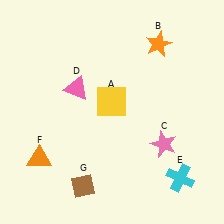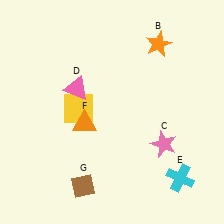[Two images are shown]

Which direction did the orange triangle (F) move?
The orange triangle (F) moved right.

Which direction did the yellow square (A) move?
The yellow square (A) moved left.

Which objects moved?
The objects that moved are: the yellow square (A), the orange triangle (F).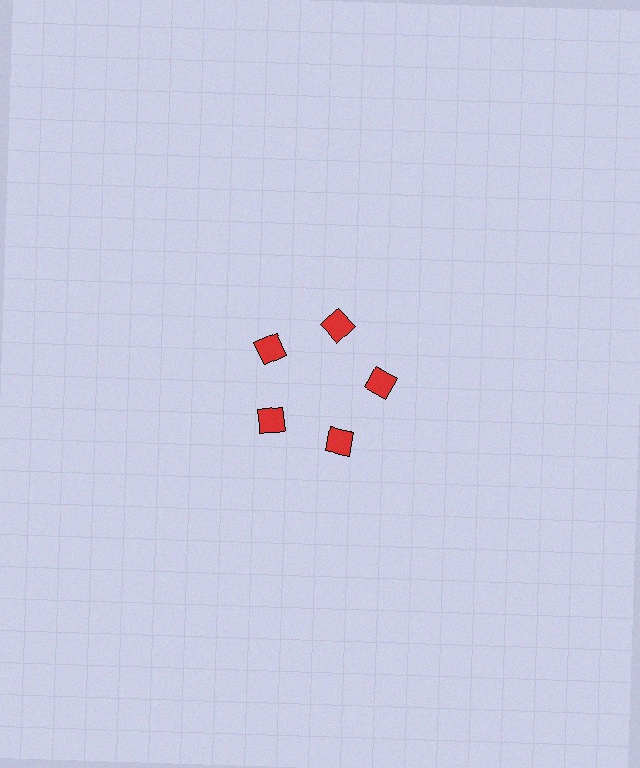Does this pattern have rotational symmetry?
Yes, this pattern has 5-fold rotational symmetry. It looks the same after rotating 72 degrees around the center.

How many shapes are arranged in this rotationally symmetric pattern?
There are 5 shapes, arranged in 5 groups of 1.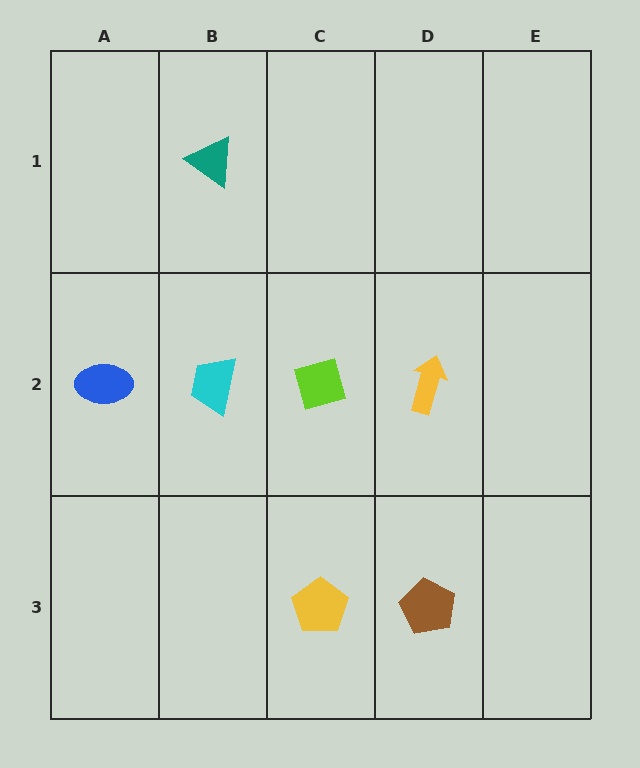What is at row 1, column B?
A teal triangle.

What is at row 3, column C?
A yellow pentagon.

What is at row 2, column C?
A lime diamond.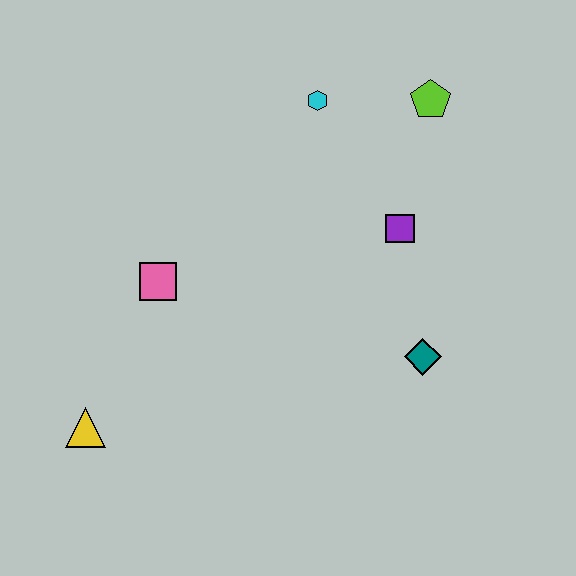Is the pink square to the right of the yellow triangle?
Yes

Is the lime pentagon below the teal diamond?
No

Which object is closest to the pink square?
The yellow triangle is closest to the pink square.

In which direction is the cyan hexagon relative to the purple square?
The cyan hexagon is above the purple square.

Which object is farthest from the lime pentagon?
The yellow triangle is farthest from the lime pentagon.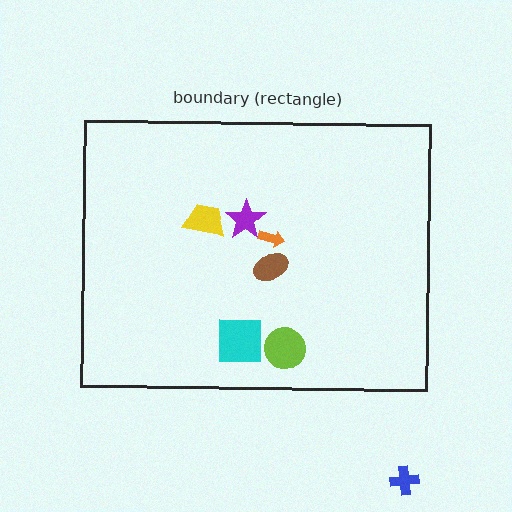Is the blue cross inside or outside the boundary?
Outside.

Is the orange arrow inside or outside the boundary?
Inside.